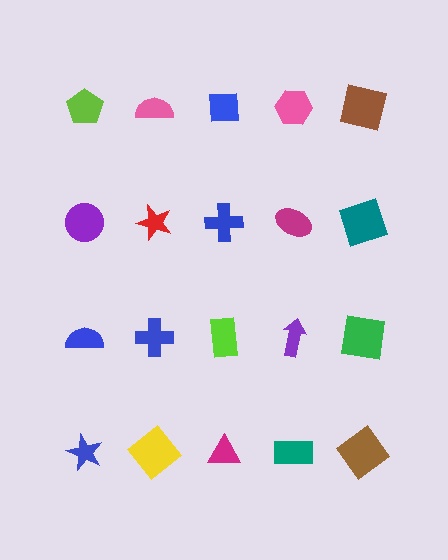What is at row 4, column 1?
A blue star.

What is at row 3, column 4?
A purple arrow.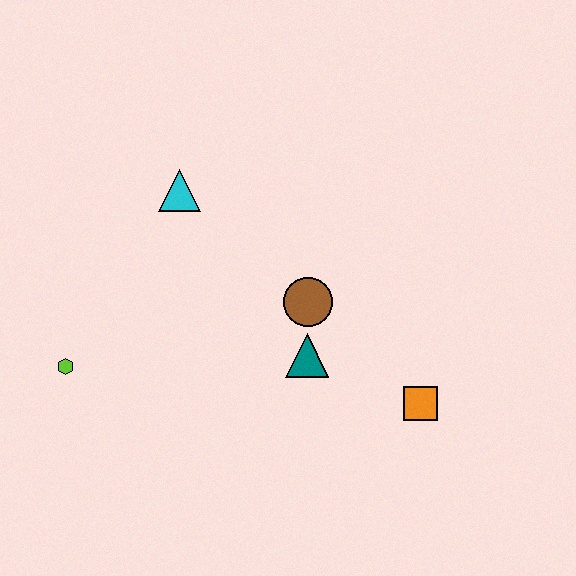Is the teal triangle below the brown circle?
Yes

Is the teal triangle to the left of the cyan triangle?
No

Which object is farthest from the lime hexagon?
The orange square is farthest from the lime hexagon.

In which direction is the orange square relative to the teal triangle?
The orange square is to the right of the teal triangle.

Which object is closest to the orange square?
The teal triangle is closest to the orange square.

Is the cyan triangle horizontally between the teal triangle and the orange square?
No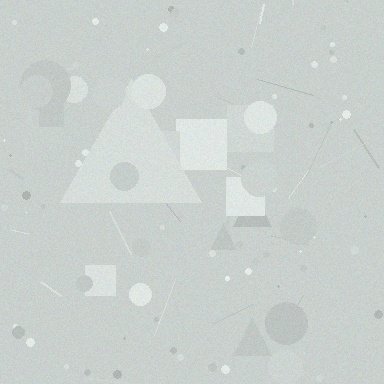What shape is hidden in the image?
A triangle is hidden in the image.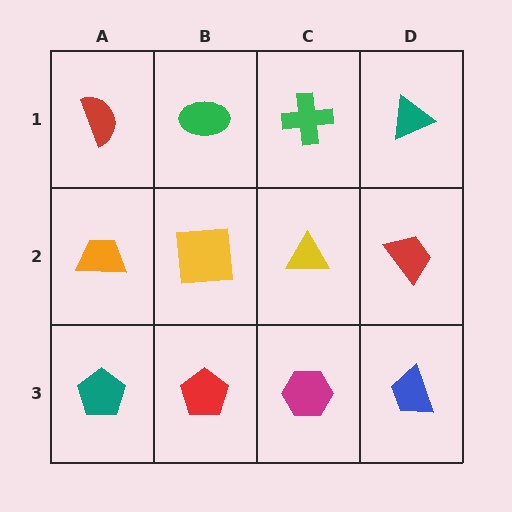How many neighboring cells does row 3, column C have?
3.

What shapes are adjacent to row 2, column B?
A green ellipse (row 1, column B), a red pentagon (row 3, column B), an orange trapezoid (row 2, column A), a yellow triangle (row 2, column C).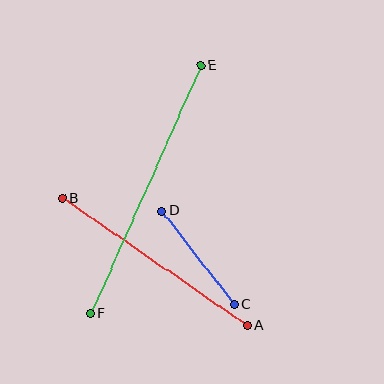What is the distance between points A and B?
The distance is approximately 224 pixels.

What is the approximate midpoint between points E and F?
The midpoint is at approximately (146, 189) pixels.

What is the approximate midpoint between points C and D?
The midpoint is at approximately (198, 258) pixels.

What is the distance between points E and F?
The distance is approximately 272 pixels.